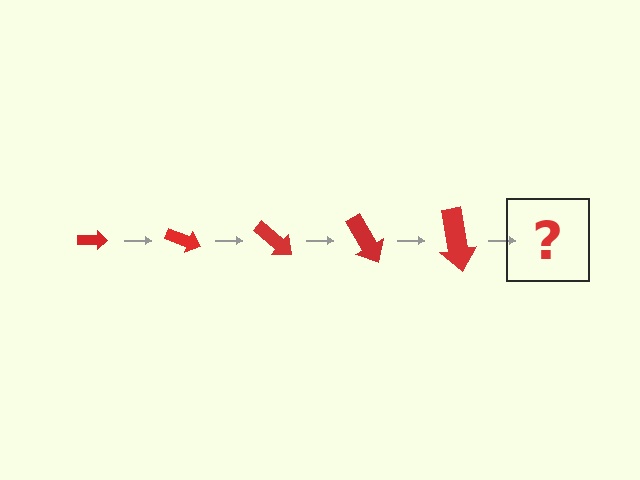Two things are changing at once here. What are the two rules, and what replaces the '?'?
The two rules are that the arrow grows larger each step and it rotates 20 degrees each step. The '?' should be an arrow, larger than the previous one and rotated 100 degrees from the start.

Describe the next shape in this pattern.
It should be an arrow, larger than the previous one and rotated 100 degrees from the start.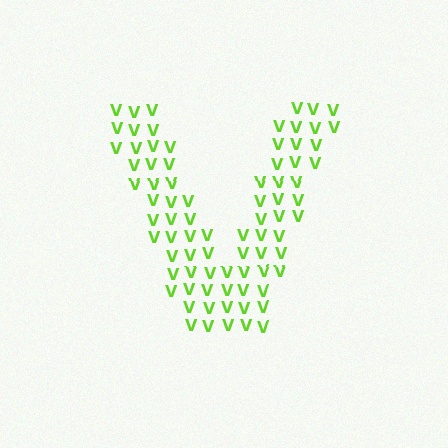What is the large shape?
The large shape is the letter V.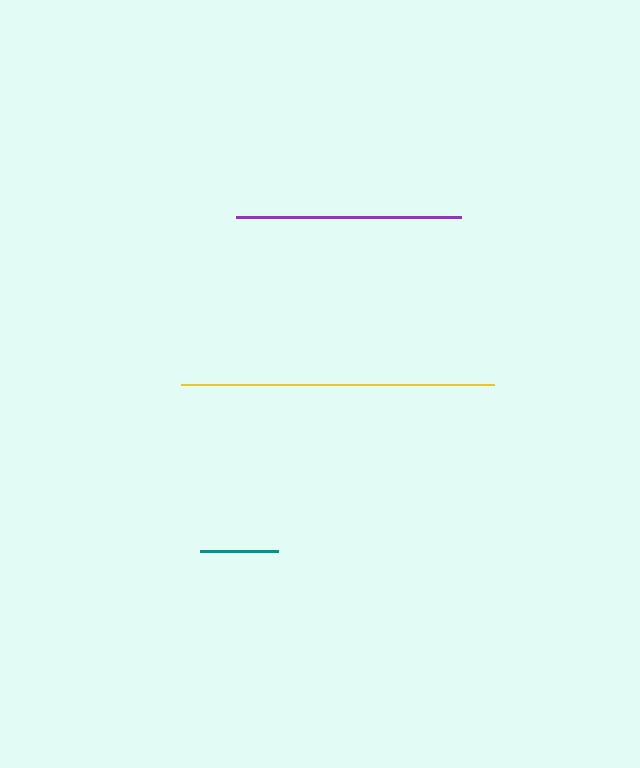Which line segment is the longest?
The yellow line is the longest at approximately 313 pixels.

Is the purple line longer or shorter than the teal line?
The purple line is longer than the teal line.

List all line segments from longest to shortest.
From longest to shortest: yellow, purple, teal.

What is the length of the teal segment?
The teal segment is approximately 78 pixels long.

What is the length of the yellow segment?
The yellow segment is approximately 313 pixels long.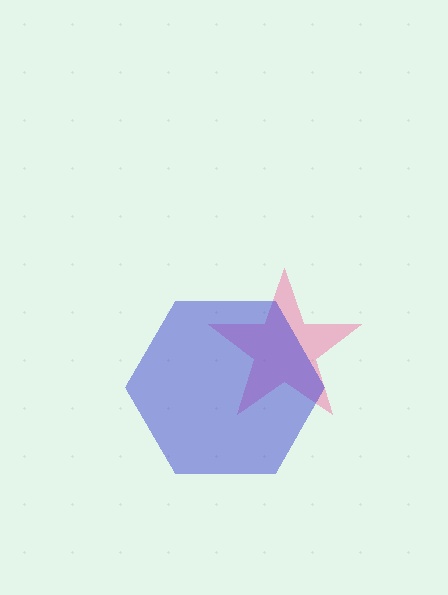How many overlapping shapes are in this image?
There are 2 overlapping shapes in the image.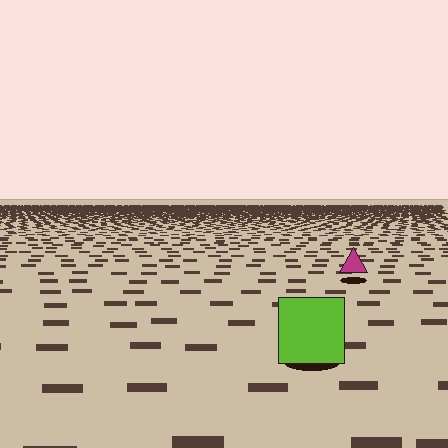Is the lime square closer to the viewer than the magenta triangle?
Yes. The lime square is closer — you can tell from the texture gradient: the ground texture is coarser near it.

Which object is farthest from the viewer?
The magenta triangle is farthest from the viewer. It appears smaller and the ground texture around it is denser.